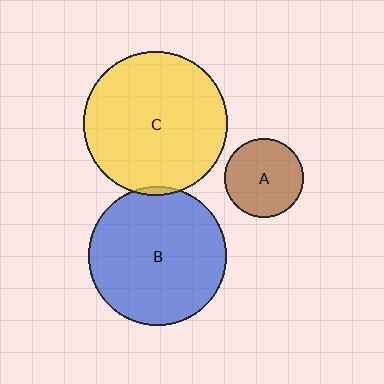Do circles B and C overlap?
Yes.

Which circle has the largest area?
Circle C (yellow).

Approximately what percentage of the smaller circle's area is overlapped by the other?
Approximately 5%.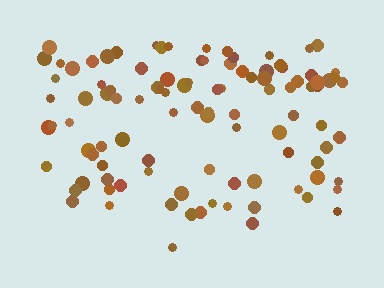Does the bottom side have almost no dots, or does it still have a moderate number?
Still a moderate number, just noticeably fewer than the top.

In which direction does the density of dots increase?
From bottom to top, with the top side densest.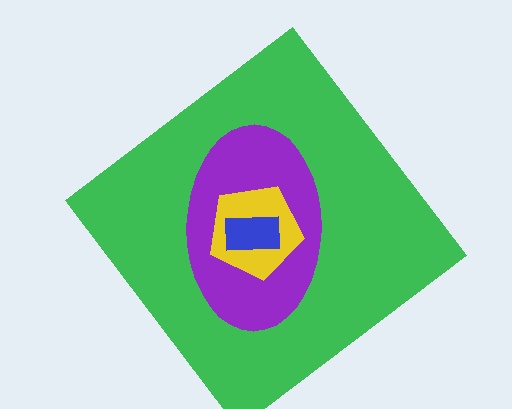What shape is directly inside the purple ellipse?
The yellow pentagon.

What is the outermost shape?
The green diamond.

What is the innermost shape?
The blue rectangle.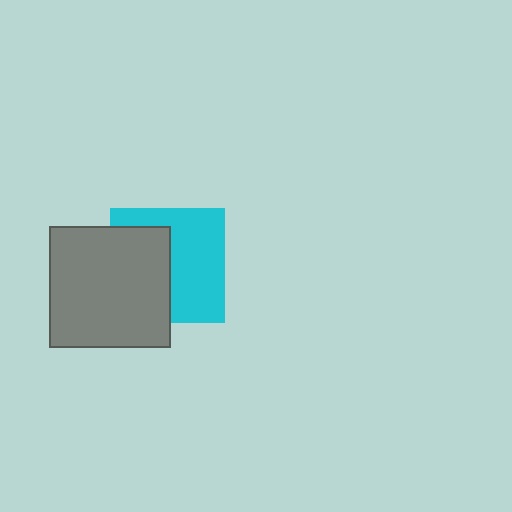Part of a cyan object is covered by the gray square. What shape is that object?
It is a square.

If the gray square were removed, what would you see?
You would see the complete cyan square.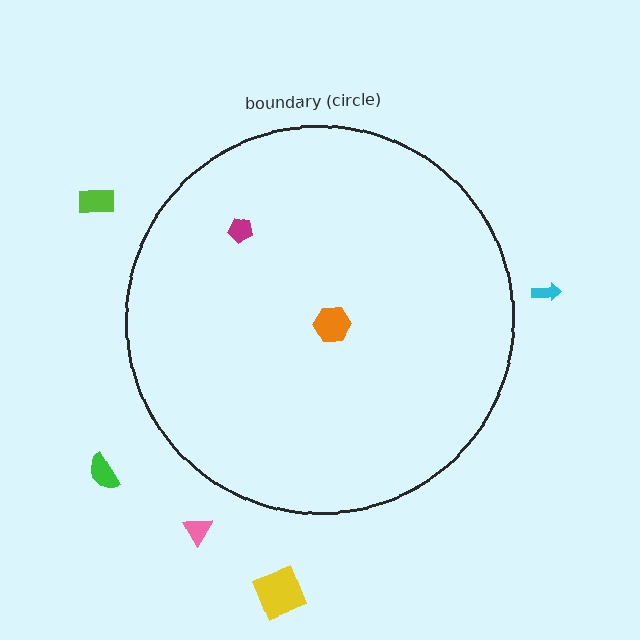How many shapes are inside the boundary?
2 inside, 5 outside.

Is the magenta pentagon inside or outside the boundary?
Inside.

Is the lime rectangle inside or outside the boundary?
Outside.